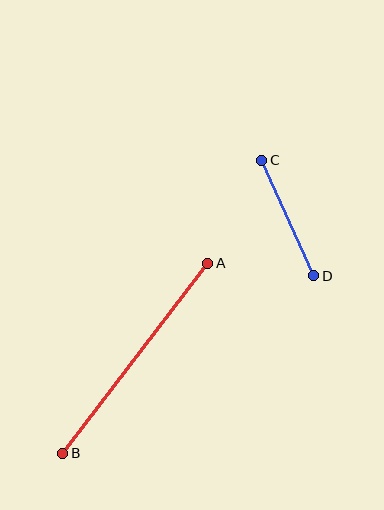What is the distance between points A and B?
The distance is approximately 239 pixels.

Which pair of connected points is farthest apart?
Points A and B are farthest apart.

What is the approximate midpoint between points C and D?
The midpoint is at approximately (288, 218) pixels.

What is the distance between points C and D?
The distance is approximately 127 pixels.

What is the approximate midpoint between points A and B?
The midpoint is at approximately (135, 358) pixels.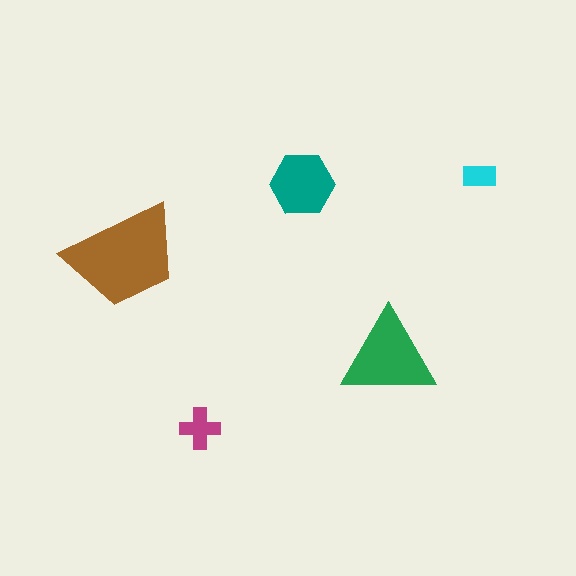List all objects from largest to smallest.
The brown trapezoid, the green triangle, the teal hexagon, the magenta cross, the cyan rectangle.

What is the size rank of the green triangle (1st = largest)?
2nd.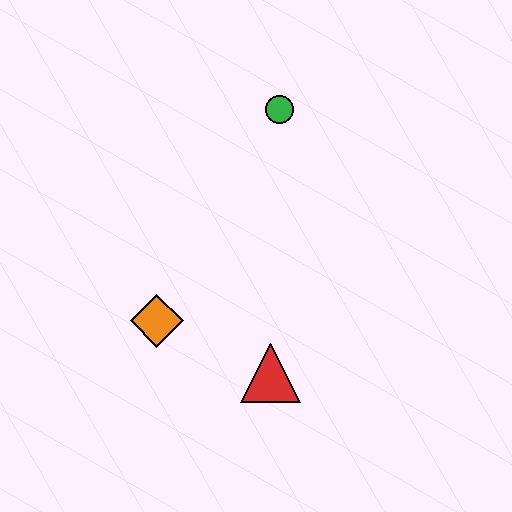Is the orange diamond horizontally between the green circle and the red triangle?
No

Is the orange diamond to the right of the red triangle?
No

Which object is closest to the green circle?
The orange diamond is closest to the green circle.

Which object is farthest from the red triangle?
The green circle is farthest from the red triangle.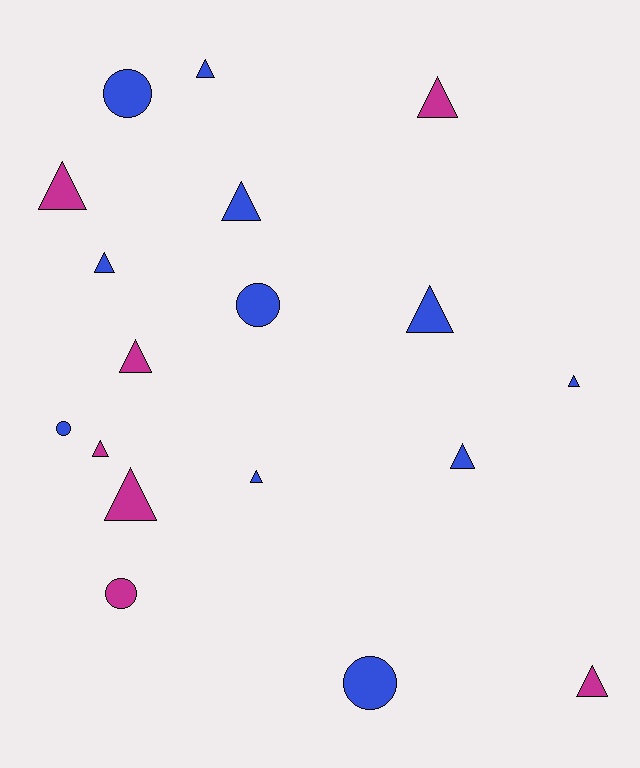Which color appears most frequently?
Blue, with 11 objects.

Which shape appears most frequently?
Triangle, with 13 objects.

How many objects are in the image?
There are 18 objects.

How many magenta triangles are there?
There are 6 magenta triangles.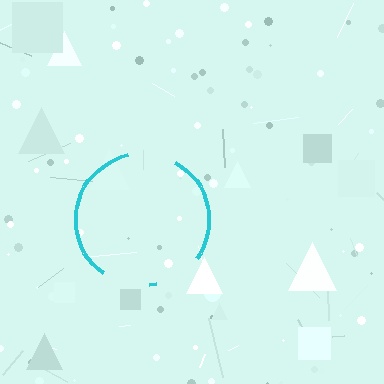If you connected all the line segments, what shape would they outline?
They would outline a circle.